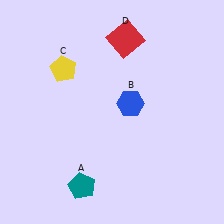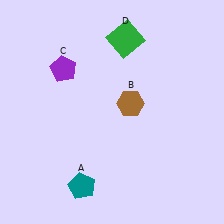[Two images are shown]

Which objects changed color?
B changed from blue to brown. C changed from yellow to purple. D changed from red to green.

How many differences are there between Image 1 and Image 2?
There are 3 differences between the two images.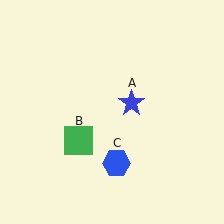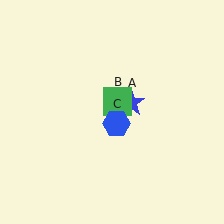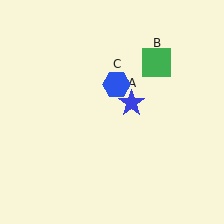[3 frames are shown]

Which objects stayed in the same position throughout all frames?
Blue star (object A) remained stationary.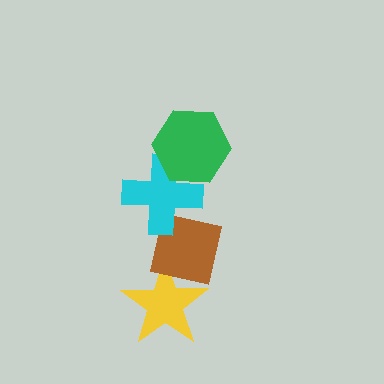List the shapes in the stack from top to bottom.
From top to bottom: the green hexagon, the cyan cross, the brown square, the yellow star.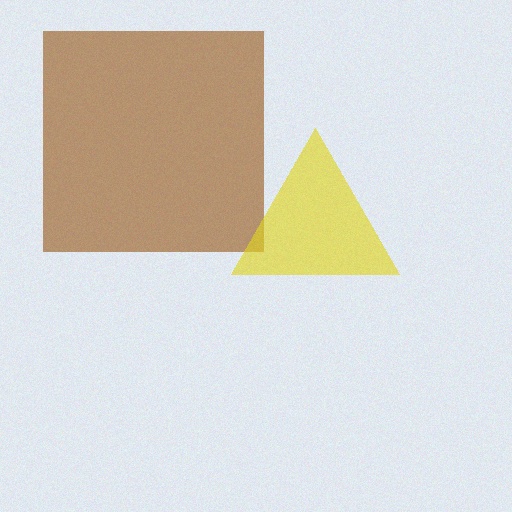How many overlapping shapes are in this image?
There are 2 overlapping shapes in the image.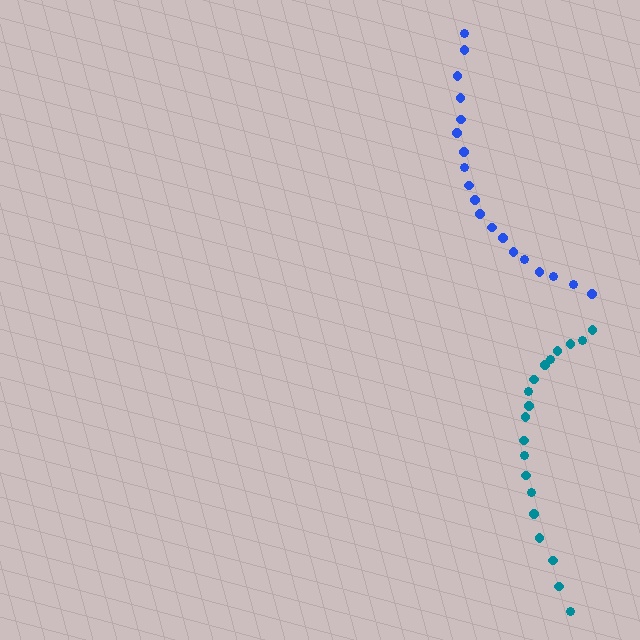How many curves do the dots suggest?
There are 2 distinct paths.